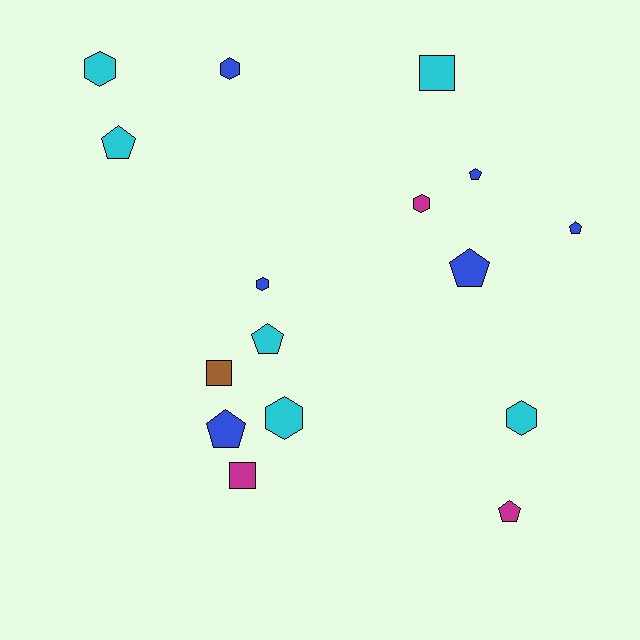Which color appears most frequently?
Blue, with 6 objects.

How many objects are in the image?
There are 16 objects.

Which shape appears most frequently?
Pentagon, with 7 objects.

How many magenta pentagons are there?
There is 1 magenta pentagon.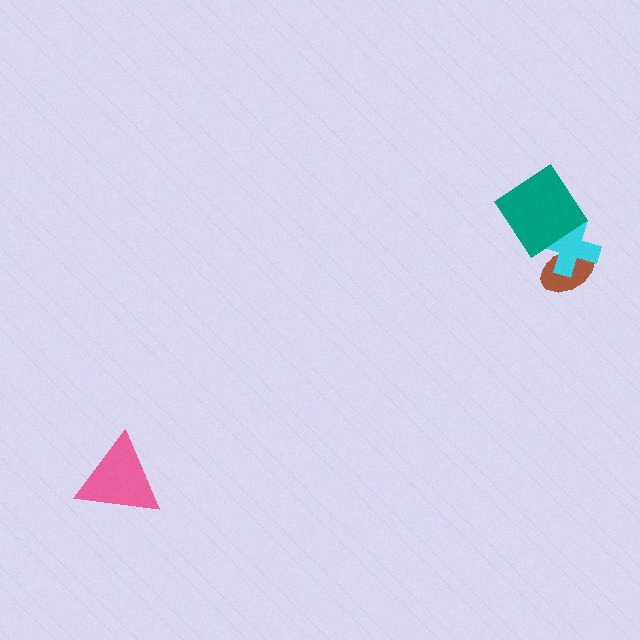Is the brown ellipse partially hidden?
Yes, it is partially covered by another shape.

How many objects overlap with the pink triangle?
0 objects overlap with the pink triangle.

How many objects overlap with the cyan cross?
2 objects overlap with the cyan cross.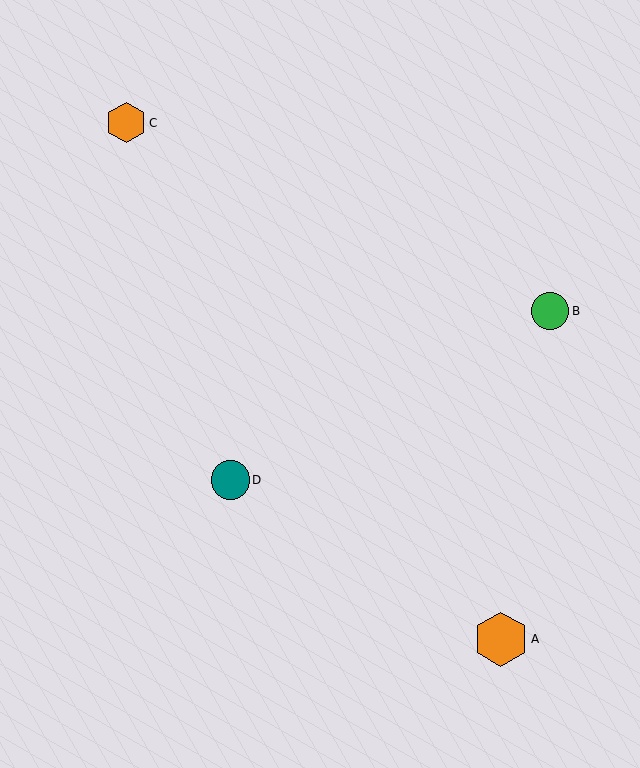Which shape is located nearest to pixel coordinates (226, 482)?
The teal circle (labeled D) at (230, 480) is nearest to that location.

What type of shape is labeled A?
Shape A is an orange hexagon.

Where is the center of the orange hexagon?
The center of the orange hexagon is at (501, 639).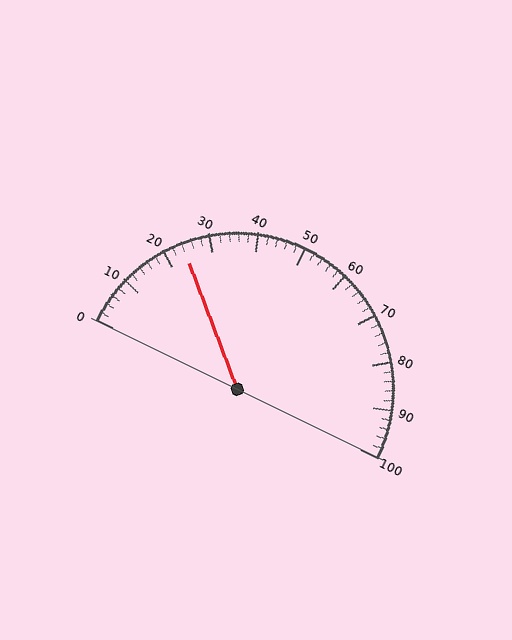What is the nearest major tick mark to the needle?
The nearest major tick mark is 20.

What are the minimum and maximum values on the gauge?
The gauge ranges from 0 to 100.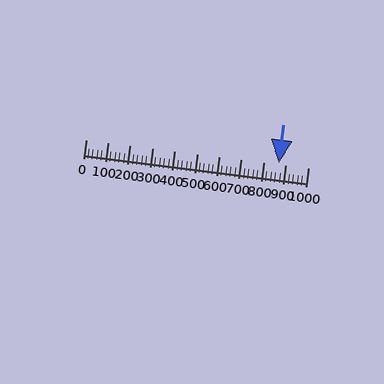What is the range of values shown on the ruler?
The ruler shows values from 0 to 1000.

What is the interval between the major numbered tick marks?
The major tick marks are spaced 100 units apart.